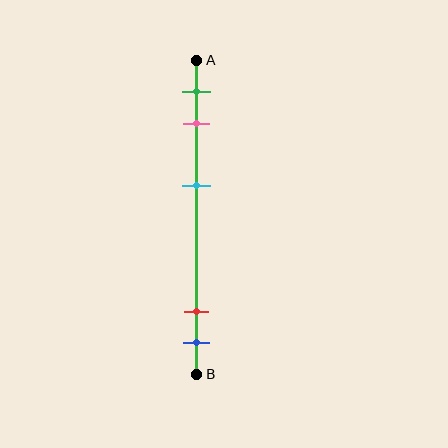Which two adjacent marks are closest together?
The red and blue marks are the closest adjacent pair.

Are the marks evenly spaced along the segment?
No, the marks are not evenly spaced.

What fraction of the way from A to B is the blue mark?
The blue mark is approximately 90% (0.9) of the way from A to B.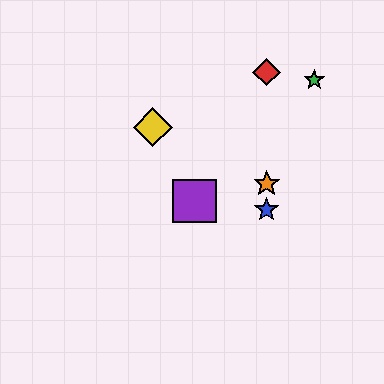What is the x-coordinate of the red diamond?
The red diamond is at x≈267.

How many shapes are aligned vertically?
3 shapes (the red diamond, the blue star, the orange star) are aligned vertically.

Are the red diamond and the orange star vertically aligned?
Yes, both are at x≈267.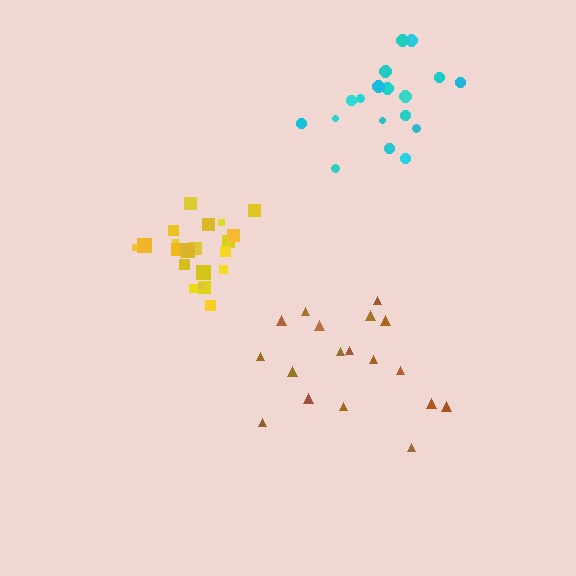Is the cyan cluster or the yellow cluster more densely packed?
Yellow.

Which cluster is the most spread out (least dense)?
Brown.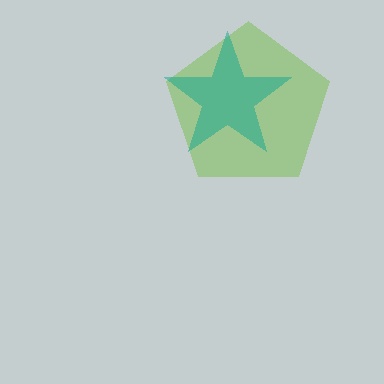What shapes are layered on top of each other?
The layered shapes are: a lime pentagon, a teal star.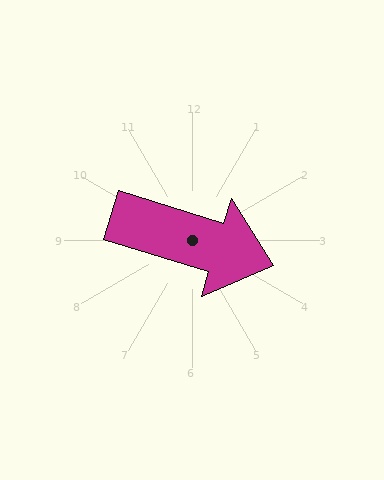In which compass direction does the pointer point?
East.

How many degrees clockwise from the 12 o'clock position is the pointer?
Approximately 107 degrees.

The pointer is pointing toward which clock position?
Roughly 4 o'clock.